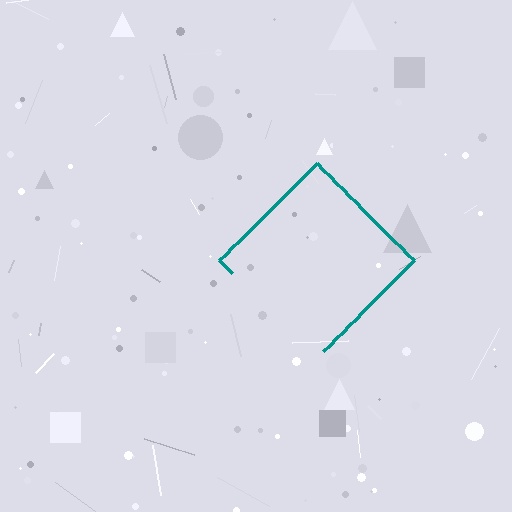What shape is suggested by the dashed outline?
The dashed outline suggests a diamond.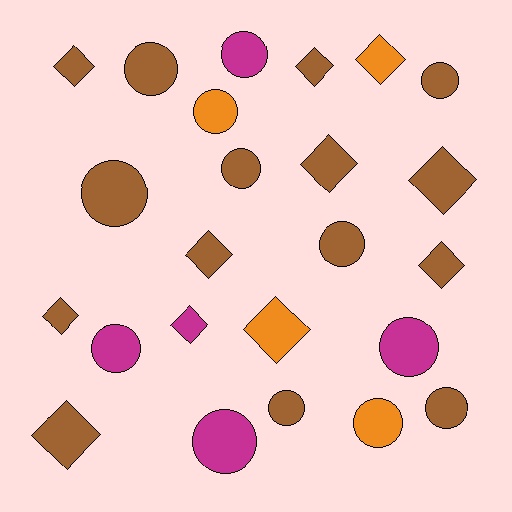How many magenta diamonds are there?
There is 1 magenta diamond.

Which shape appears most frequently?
Circle, with 13 objects.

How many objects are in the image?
There are 24 objects.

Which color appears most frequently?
Brown, with 15 objects.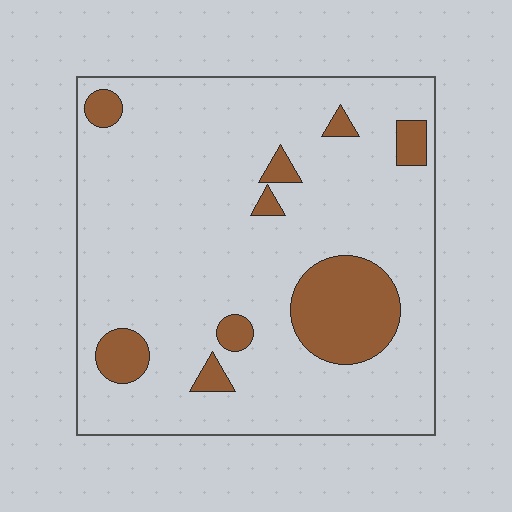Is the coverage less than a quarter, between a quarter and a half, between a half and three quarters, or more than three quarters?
Less than a quarter.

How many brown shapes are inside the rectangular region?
9.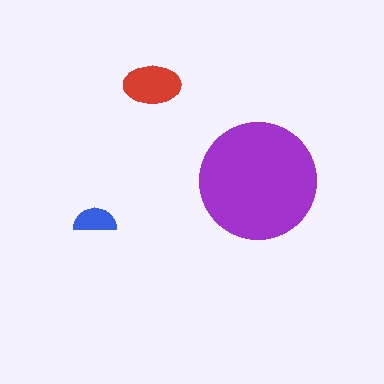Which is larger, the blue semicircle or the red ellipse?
The red ellipse.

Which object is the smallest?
The blue semicircle.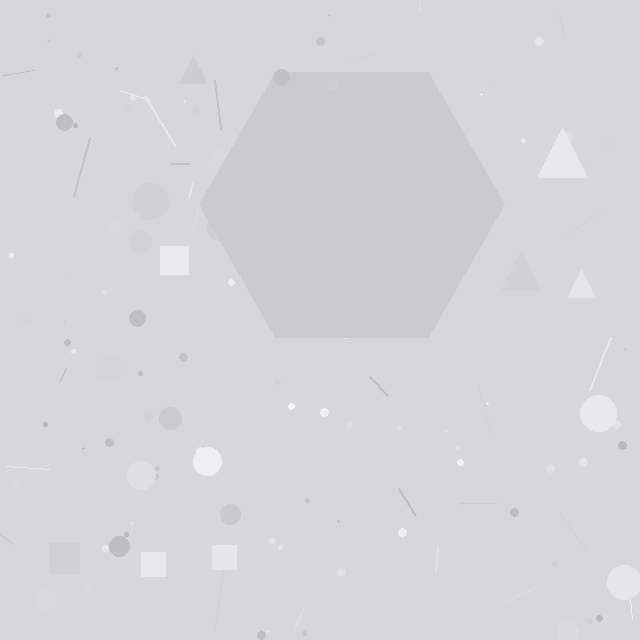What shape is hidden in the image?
A hexagon is hidden in the image.